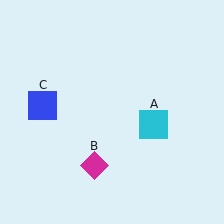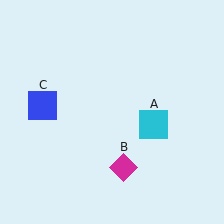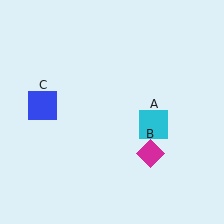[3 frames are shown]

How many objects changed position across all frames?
1 object changed position: magenta diamond (object B).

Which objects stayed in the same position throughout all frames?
Cyan square (object A) and blue square (object C) remained stationary.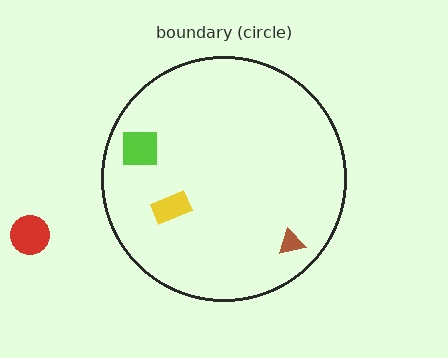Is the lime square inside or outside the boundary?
Inside.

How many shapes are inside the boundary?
3 inside, 1 outside.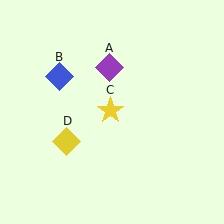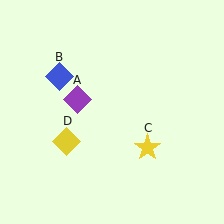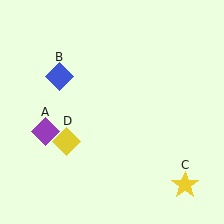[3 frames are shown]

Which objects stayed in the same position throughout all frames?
Blue diamond (object B) and yellow diamond (object D) remained stationary.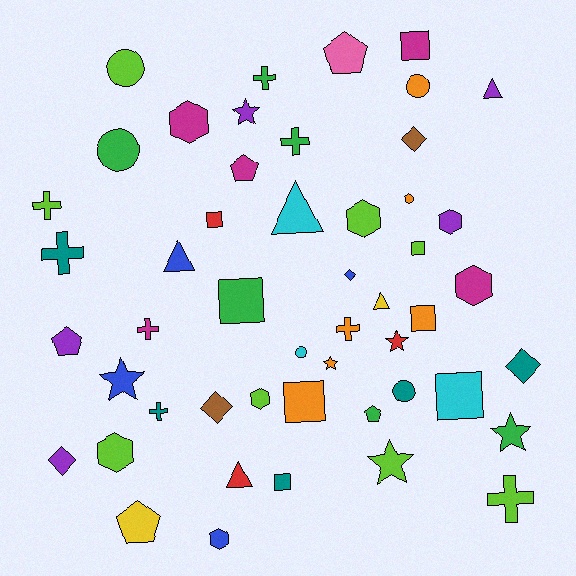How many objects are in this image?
There are 50 objects.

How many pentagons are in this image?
There are 5 pentagons.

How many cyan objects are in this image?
There are 3 cyan objects.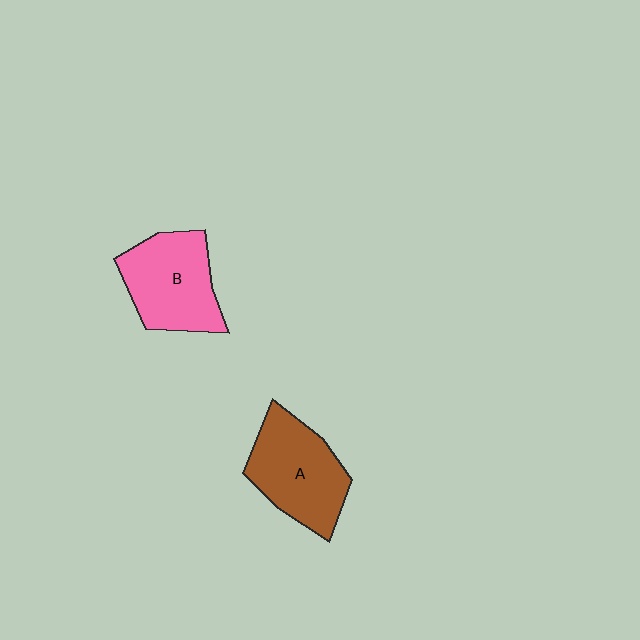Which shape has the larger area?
Shape A (brown).